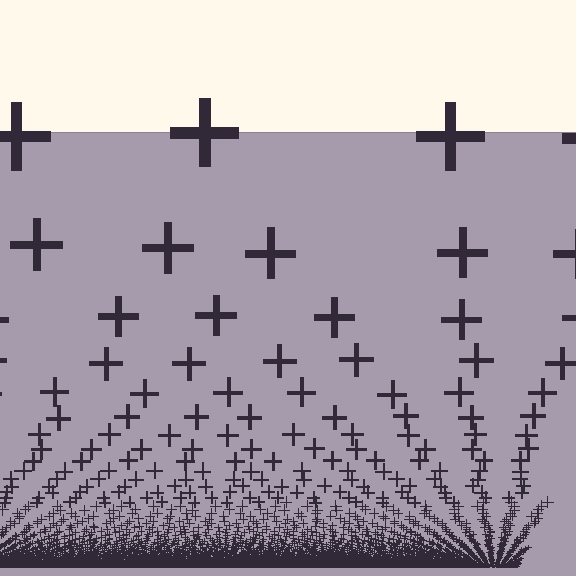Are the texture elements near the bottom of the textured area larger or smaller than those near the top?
Smaller. The gradient is inverted — elements near the bottom are smaller and denser.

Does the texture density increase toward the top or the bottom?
Density increases toward the bottom.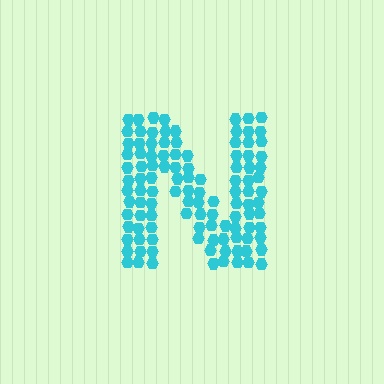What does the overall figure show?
The overall figure shows the letter N.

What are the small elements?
The small elements are hexagons.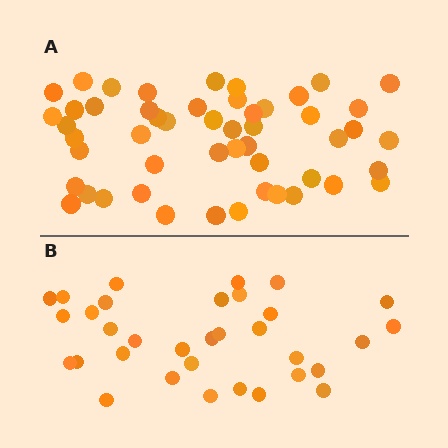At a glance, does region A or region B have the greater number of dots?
Region A (the top region) has more dots.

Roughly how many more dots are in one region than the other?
Region A has approximately 20 more dots than region B.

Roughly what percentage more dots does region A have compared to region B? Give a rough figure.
About 55% more.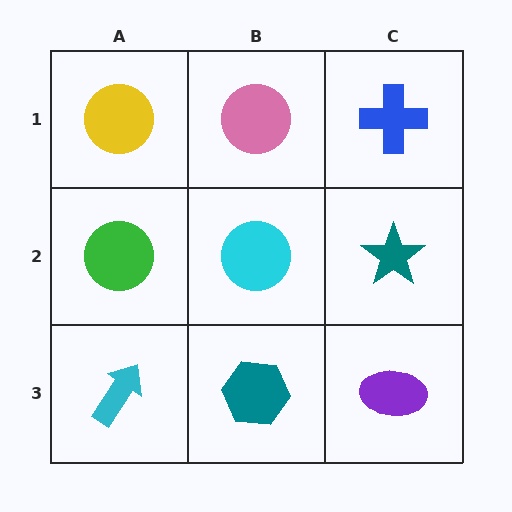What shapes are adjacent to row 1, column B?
A cyan circle (row 2, column B), a yellow circle (row 1, column A), a blue cross (row 1, column C).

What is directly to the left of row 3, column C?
A teal hexagon.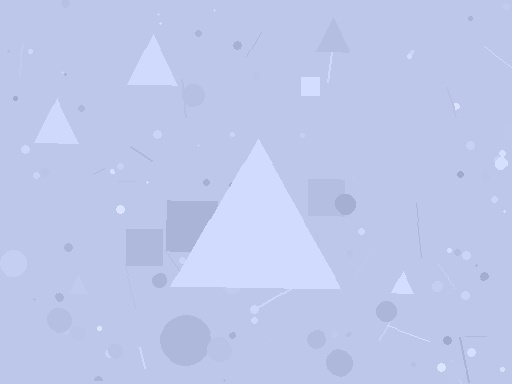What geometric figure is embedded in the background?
A triangle is embedded in the background.